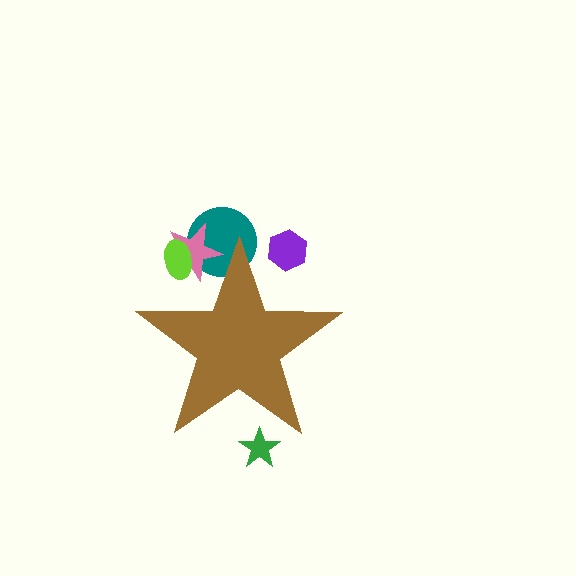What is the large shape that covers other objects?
A brown star.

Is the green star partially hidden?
Yes, the green star is partially hidden behind the brown star.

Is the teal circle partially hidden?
Yes, the teal circle is partially hidden behind the brown star.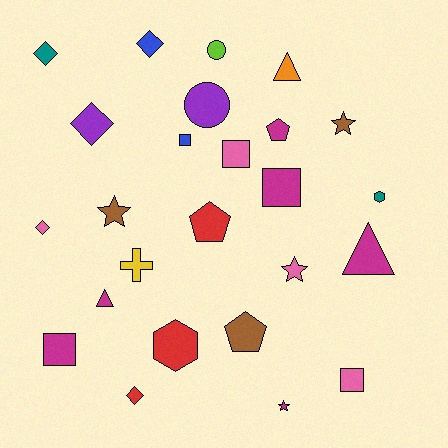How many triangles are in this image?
There are 3 triangles.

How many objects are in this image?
There are 25 objects.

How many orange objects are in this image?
There is 1 orange object.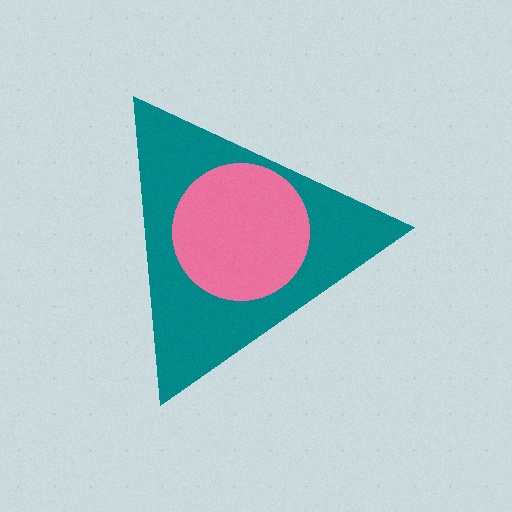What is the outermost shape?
The teal triangle.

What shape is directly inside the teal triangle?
The pink circle.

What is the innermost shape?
The pink circle.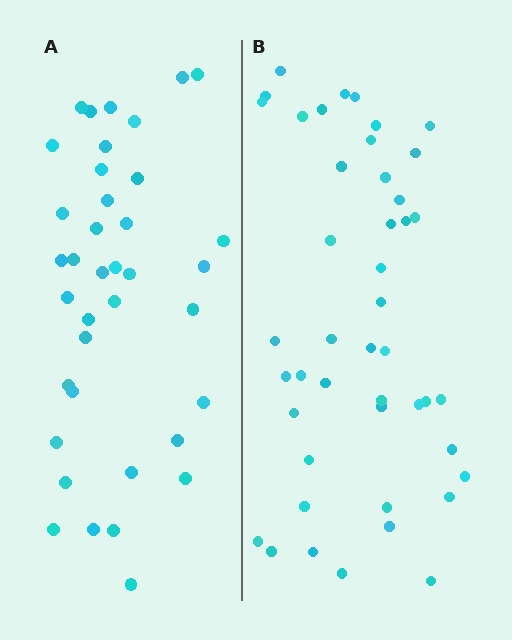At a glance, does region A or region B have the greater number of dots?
Region B (the right region) has more dots.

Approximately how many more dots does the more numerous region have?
Region B has roughly 8 or so more dots than region A.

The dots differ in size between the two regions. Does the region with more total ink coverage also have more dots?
No. Region A has more total ink coverage because its dots are larger, but region B actually contains more individual dots. Total area can be misleading — the number of items is what matters here.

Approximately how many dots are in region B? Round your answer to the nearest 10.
About 40 dots. (The exact count is 45, which rounds to 40.)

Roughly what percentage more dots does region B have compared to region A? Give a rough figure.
About 20% more.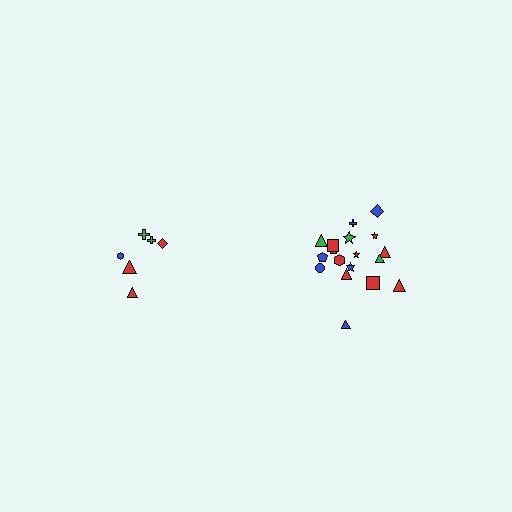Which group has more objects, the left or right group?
The right group.